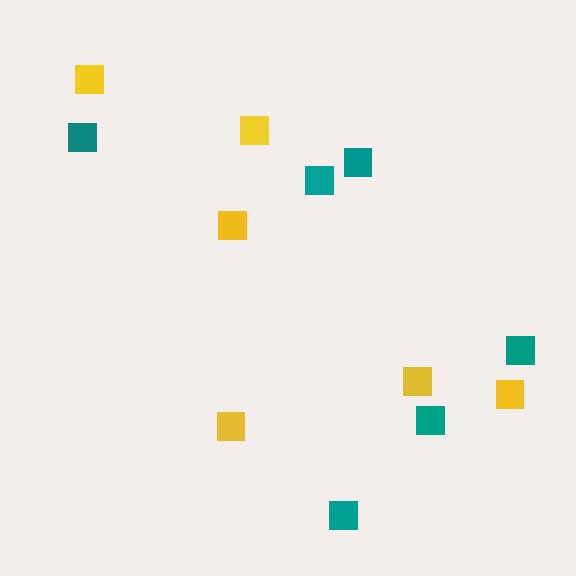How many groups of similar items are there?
There are 2 groups: one group of teal squares (6) and one group of yellow squares (6).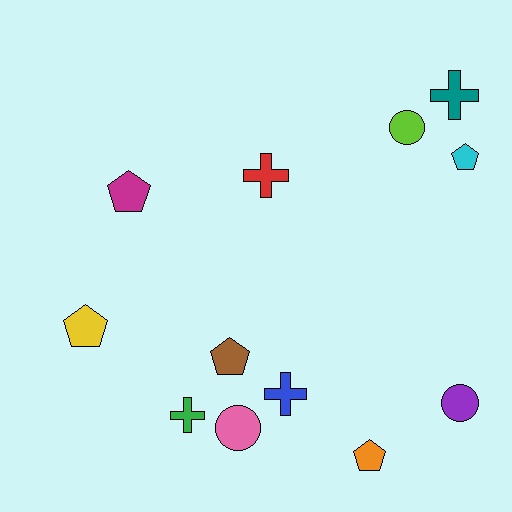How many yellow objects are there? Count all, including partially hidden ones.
There is 1 yellow object.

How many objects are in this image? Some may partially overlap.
There are 12 objects.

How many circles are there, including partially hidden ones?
There are 3 circles.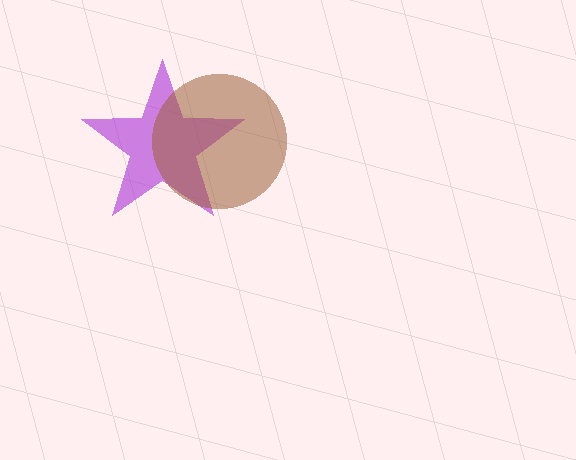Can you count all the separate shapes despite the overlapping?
Yes, there are 2 separate shapes.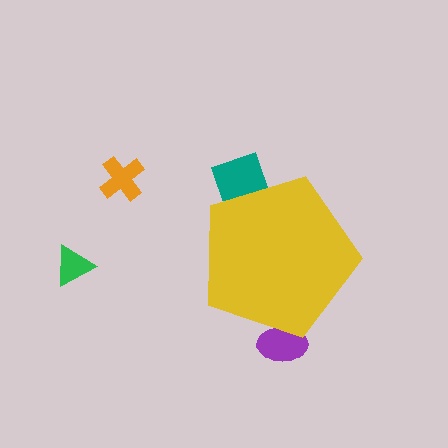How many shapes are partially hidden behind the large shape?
2 shapes are partially hidden.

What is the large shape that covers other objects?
A yellow pentagon.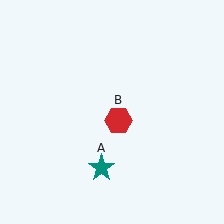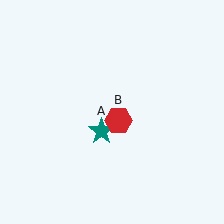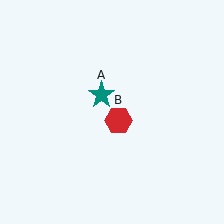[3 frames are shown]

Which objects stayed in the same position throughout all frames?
Red hexagon (object B) remained stationary.